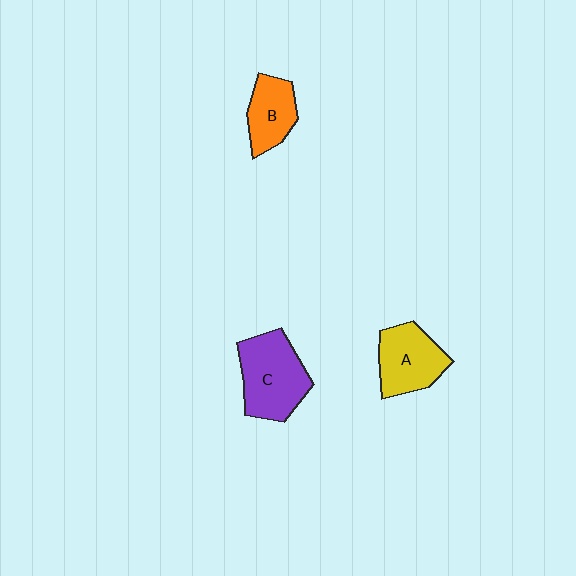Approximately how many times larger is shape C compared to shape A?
Approximately 1.2 times.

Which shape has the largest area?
Shape C (purple).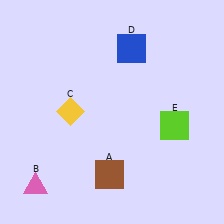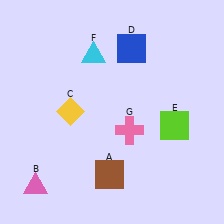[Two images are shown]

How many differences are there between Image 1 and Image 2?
There are 2 differences between the two images.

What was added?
A cyan triangle (F), a pink cross (G) were added in Image 2.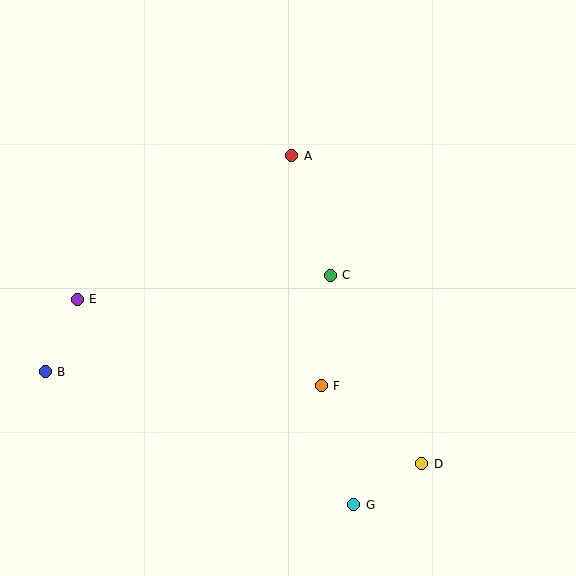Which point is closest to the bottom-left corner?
Point B is closest to the bottom-left corner.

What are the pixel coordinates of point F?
Point F is at (321, 386).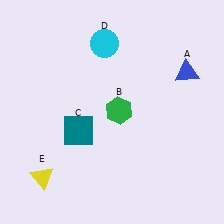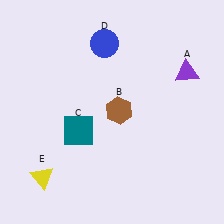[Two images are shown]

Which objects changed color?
A changed from blue to purple. B changed from green to brown. D changed from cyan to blue.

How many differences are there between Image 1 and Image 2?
There are 3 differences between the two images.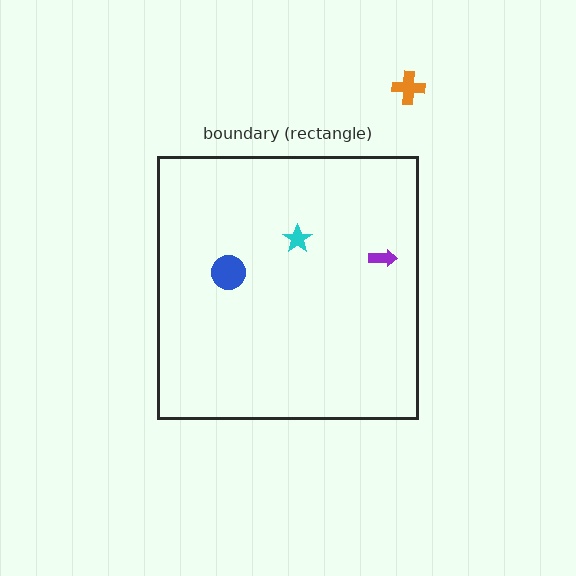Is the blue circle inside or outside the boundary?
Inside.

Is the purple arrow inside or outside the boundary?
Inside.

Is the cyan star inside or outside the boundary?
Inside.